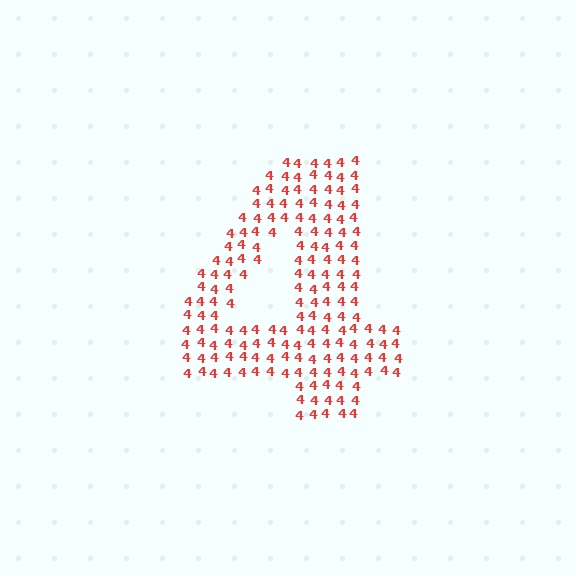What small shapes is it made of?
It is made of small digit 4's.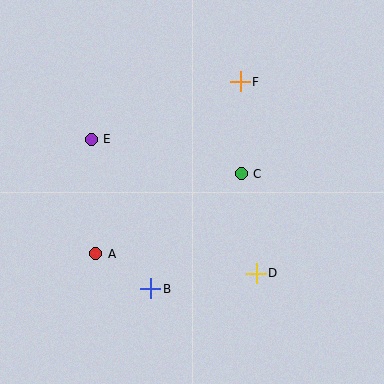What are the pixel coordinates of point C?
Point C is at (241, 174).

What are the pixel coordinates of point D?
Point D is at (256, 273).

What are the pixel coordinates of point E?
Point E is at (91, 139).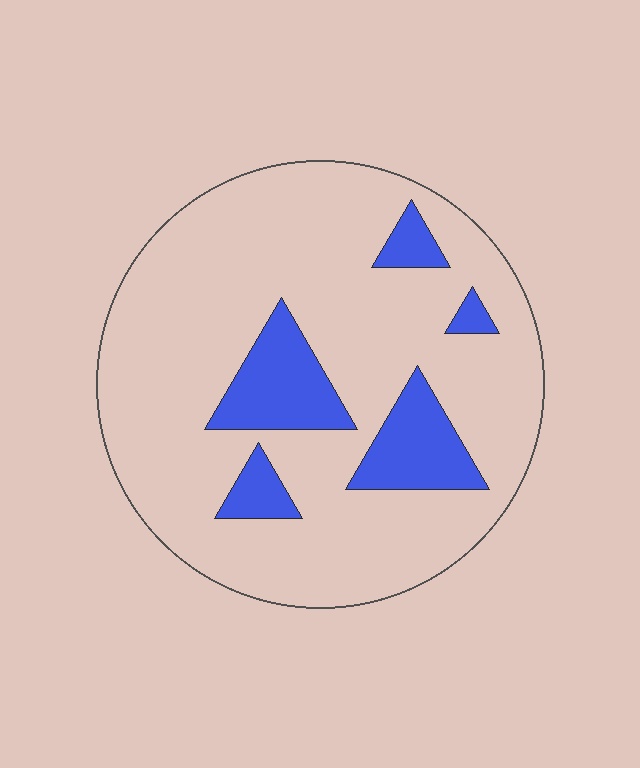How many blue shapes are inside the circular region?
5.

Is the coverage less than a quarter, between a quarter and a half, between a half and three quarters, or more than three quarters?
Less than a quarter.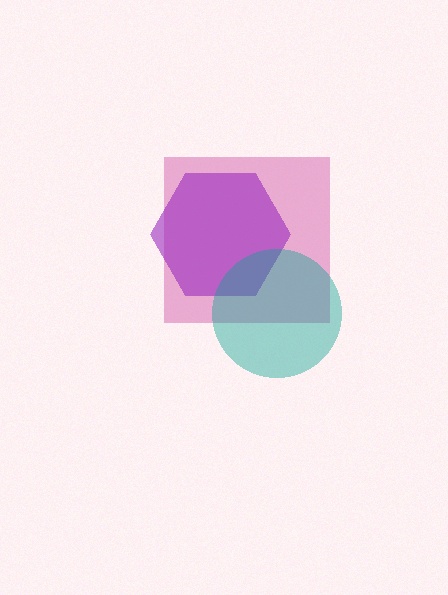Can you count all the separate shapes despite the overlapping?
Yes, there are 3 separate shapes.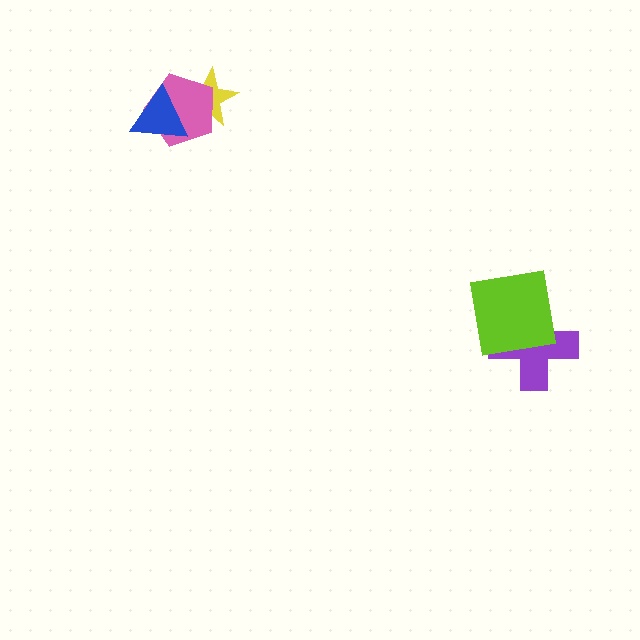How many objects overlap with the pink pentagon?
2 objects overlap with the pink pentagon.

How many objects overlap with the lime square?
1 object overlaps with the lime square.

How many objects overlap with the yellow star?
2 objects overlap with the yellow star.